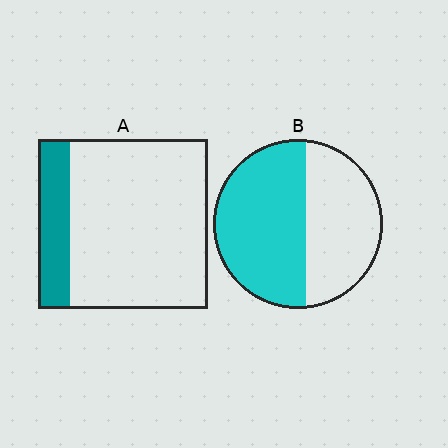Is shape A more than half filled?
No.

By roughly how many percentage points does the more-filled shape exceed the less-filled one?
By roughly 35 percentage points (B over A).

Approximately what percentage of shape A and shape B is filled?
A is approximately 20% and B is approximately 55%.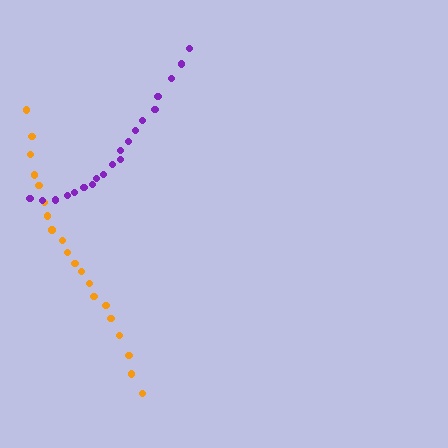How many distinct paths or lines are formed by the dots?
There are 2 distinct paths.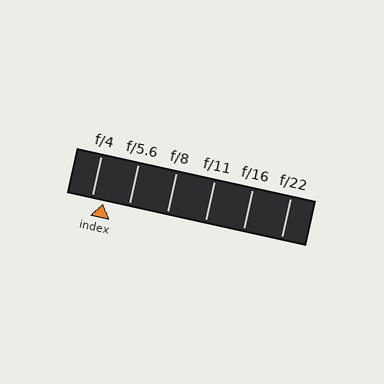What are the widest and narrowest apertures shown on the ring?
The widest aperture shown is f/4 and the narrowest is f/22.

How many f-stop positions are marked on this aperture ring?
There are 6 f-stop positions marked.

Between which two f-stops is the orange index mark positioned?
The index mark is between f/4 and f/5.6.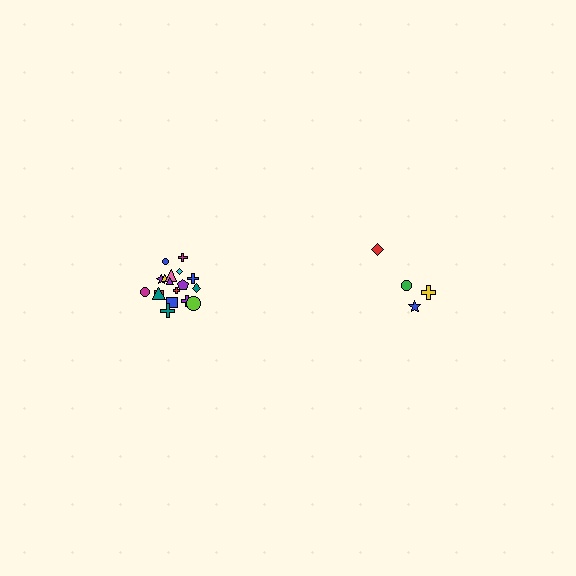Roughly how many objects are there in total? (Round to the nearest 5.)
Roughly 20 objects in total.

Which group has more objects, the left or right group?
The left group.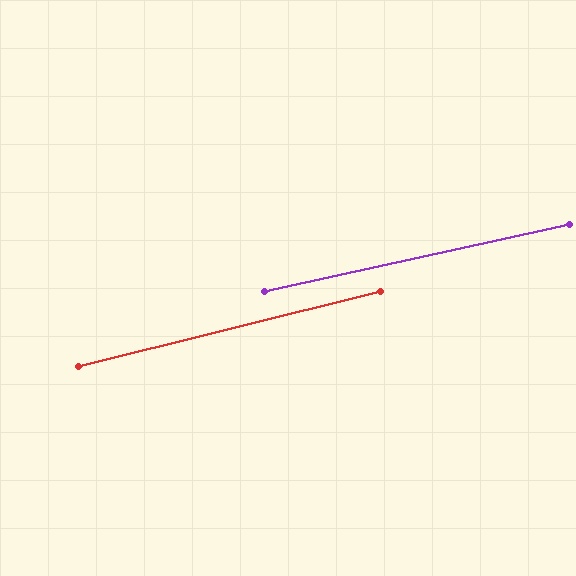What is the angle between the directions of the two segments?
Approximately 2 degrees.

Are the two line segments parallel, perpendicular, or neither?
Parallel — their directions differ by only 1.6°.